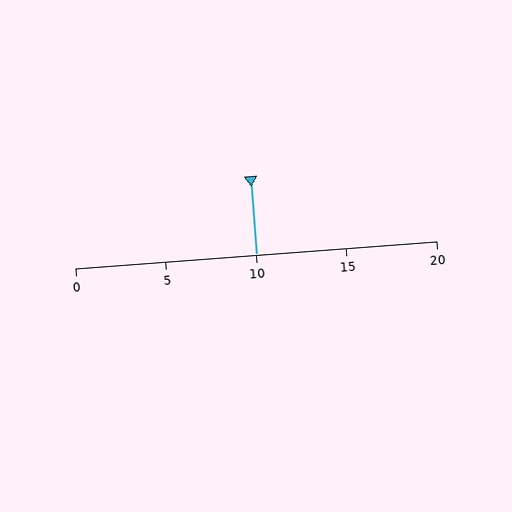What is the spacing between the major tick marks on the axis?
The major ticks are spaced 5 apart.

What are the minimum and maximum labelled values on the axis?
The axis runs from 0 to 20.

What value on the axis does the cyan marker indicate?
The marker indicates approximately 10.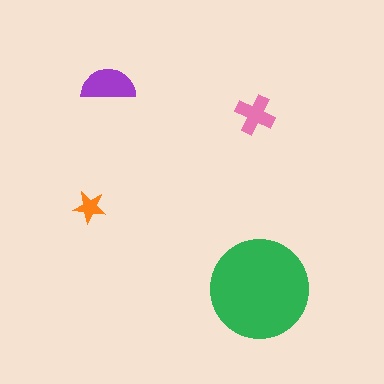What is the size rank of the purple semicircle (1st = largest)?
2nd.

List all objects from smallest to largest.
The orange star, the pink cross, the purple semicircle, the green circle.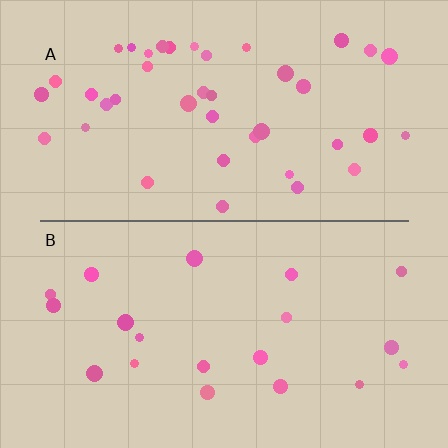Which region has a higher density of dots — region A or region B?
A (the top).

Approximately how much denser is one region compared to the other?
Approximately 2.1× — region A over region B.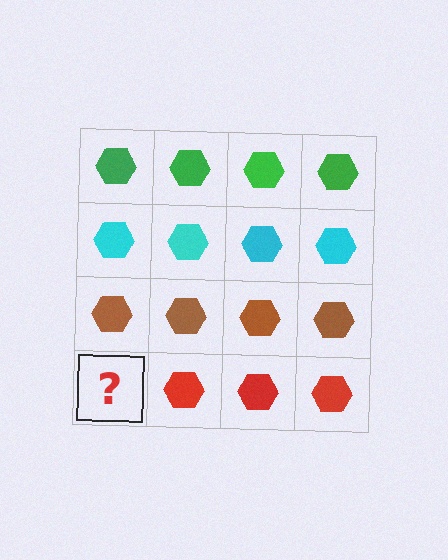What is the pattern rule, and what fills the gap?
The rule is that each row has a consistent color. The gap should be filled with a red hexagon.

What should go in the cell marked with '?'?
The missing cell should contain a red hexagon.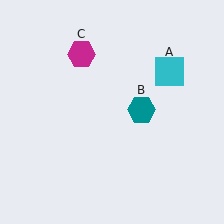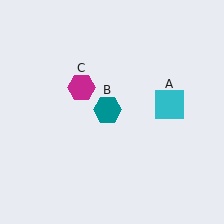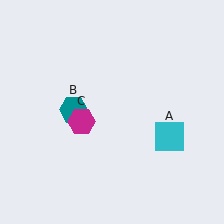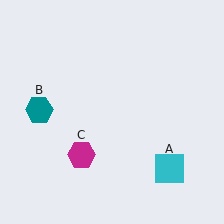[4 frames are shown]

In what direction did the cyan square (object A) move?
The cyan square (object A) moved down.